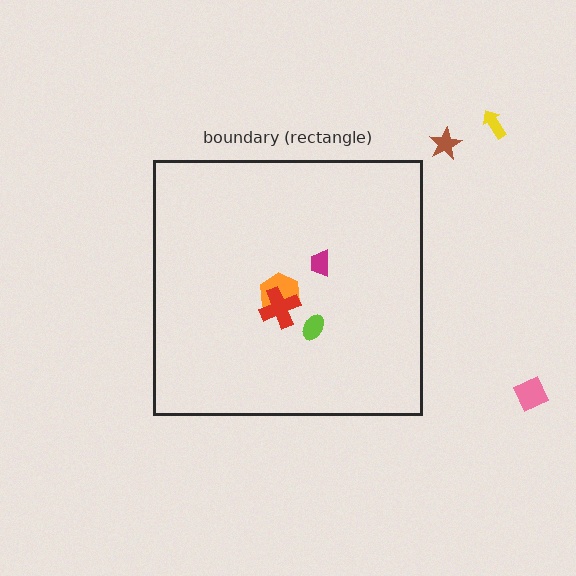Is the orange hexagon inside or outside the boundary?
Inside.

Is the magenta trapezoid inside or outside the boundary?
Inside.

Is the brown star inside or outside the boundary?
Outside.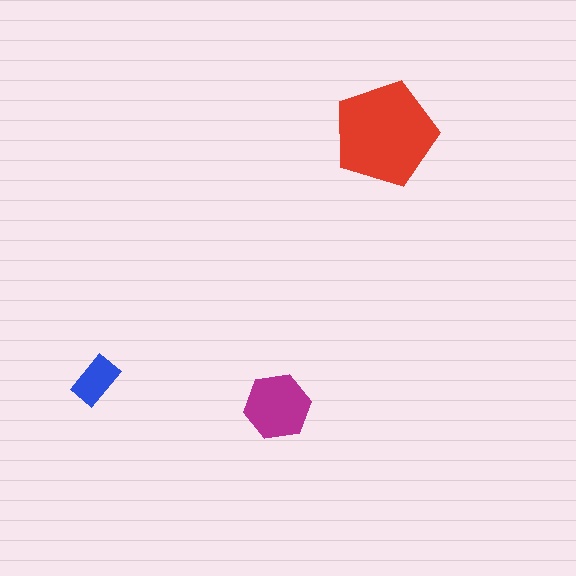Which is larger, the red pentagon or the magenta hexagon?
The red pentagon.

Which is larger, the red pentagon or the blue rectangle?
The red pentagon.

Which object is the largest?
The red pentagon.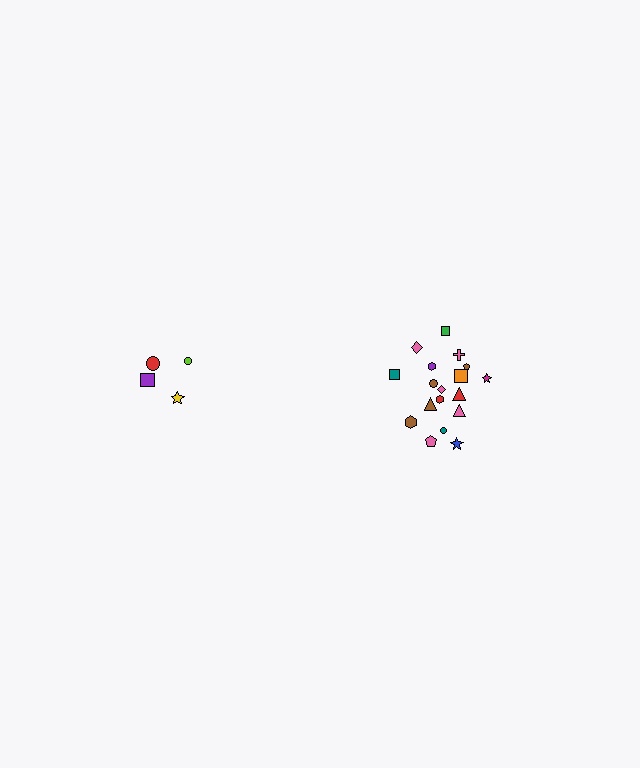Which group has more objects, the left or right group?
The right group.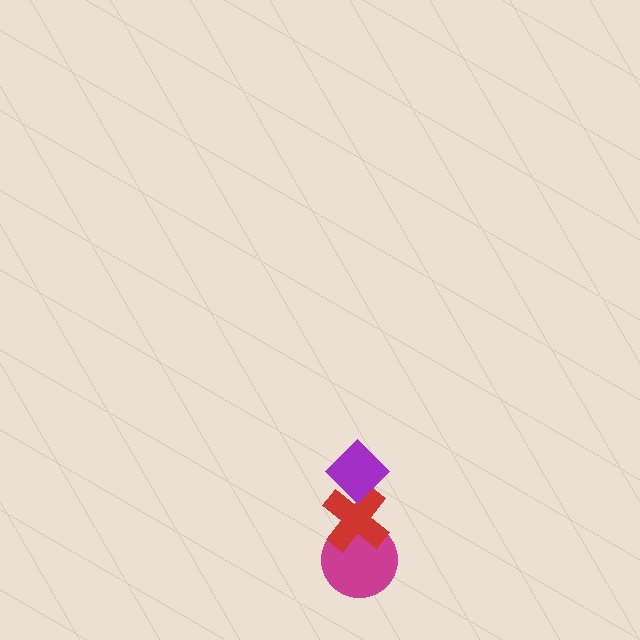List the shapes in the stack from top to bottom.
From top to bottom: the purple diamond, the red cross, the magenta circle.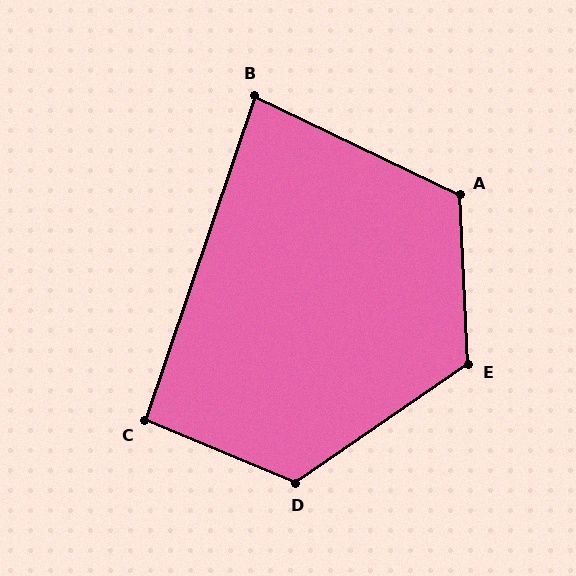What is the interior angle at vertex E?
Approximately 122 degrees (obtuse).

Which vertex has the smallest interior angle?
B, at approximately 83 degrees.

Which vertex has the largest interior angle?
D, at approximately 123 degrees.